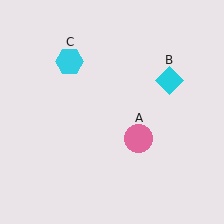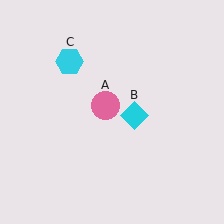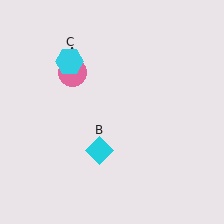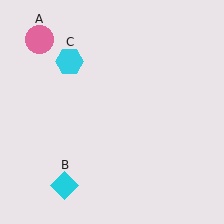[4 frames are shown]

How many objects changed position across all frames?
2 objects changed position: pink circle (object A), cyan diamond (object B).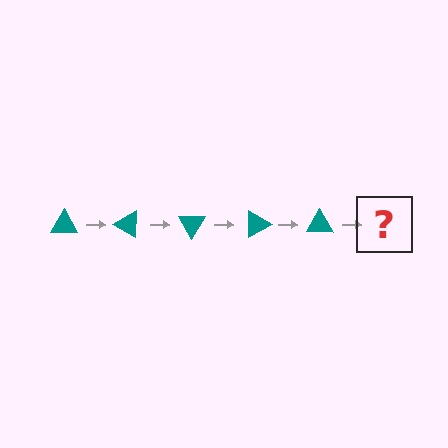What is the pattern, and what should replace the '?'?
The pattern is that the triangle rotates 30 degrees each step. The '?' should be a teal triangle rotated 150 degrees.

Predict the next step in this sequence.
The next step is a teal triangle rotated 150 degrees.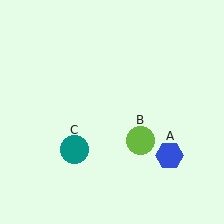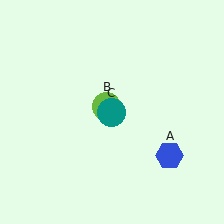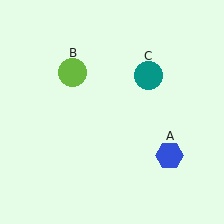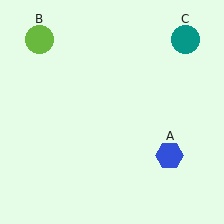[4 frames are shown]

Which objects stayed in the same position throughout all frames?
Blue hexagon (object A) remained stationary.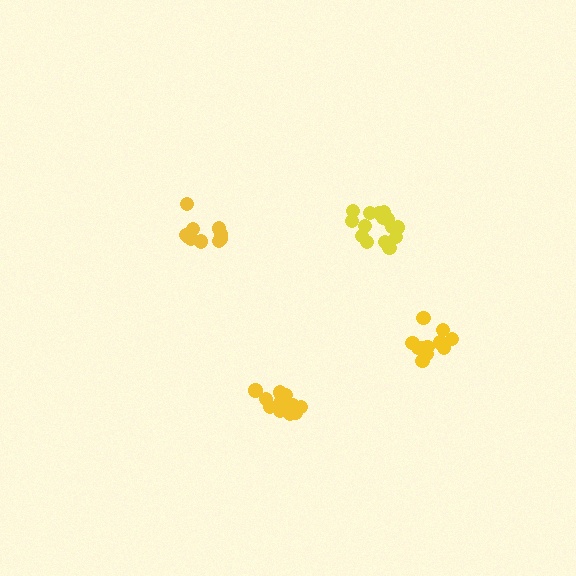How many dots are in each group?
Group 1: 15 dots, Group 2: 14 dots, Group 3: 13 dots, Group 4: 10 dots (52 total).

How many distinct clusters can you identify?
There are 4 distinct clusters.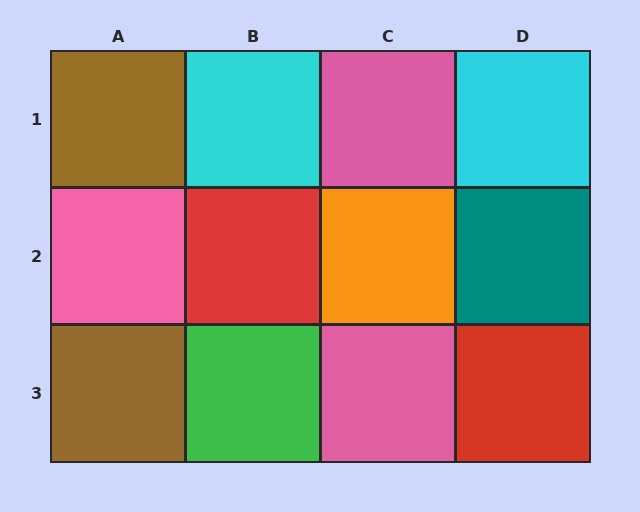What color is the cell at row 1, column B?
Cyan.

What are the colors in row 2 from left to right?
Pink, red, orange, teal.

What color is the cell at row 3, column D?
Red.